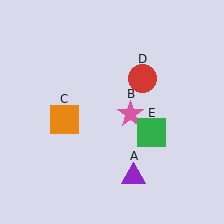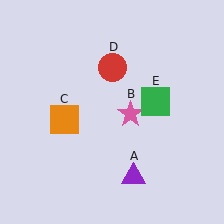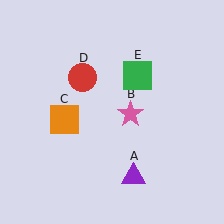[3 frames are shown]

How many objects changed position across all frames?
2 objects changed position: red circle (object D), green square (object E).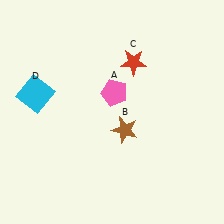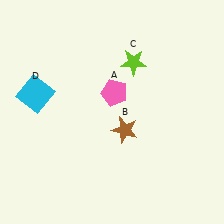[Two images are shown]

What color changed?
The star (C) changed from red in Image 1 to lime in Image 2.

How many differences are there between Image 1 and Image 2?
There is 1 difference between the two images.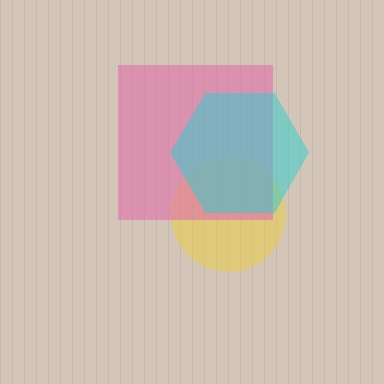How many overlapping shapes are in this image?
There are 3 overlapping shapes in the image.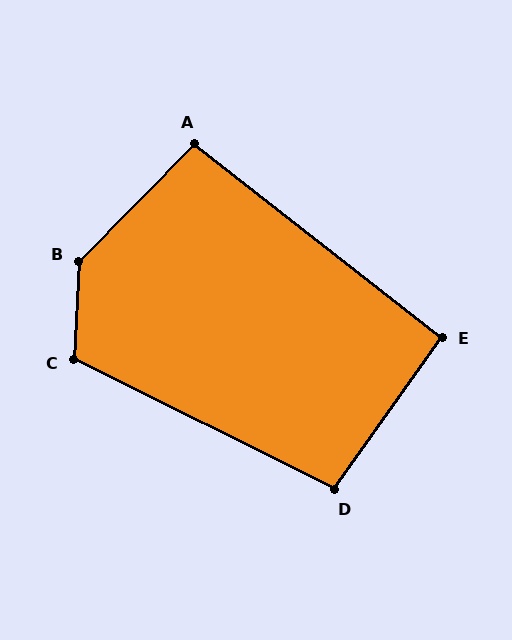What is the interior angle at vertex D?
Approximately 99 degrees (obtuse).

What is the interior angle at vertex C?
Approximately 114 degrees (obtuse).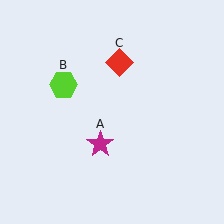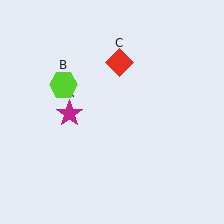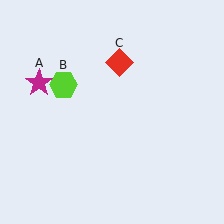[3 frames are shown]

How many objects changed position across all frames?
1 object changed position: magenta star (object A).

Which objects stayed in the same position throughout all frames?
Lime hexagon (object B) and red diamond (object C) remained stationary.